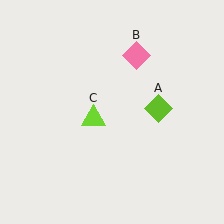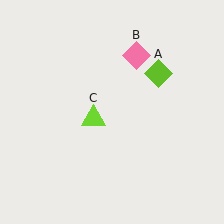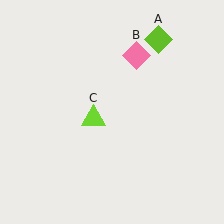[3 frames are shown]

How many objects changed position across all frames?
1 object changed position: lime diamond (object A).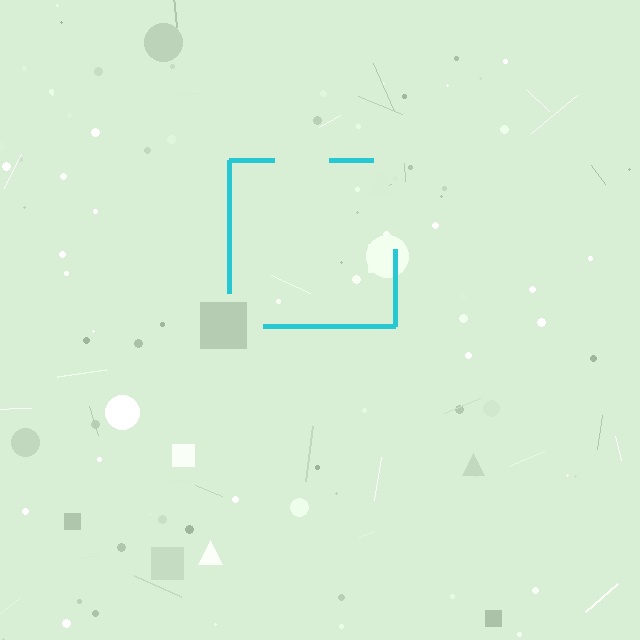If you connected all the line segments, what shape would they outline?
They would outline a square.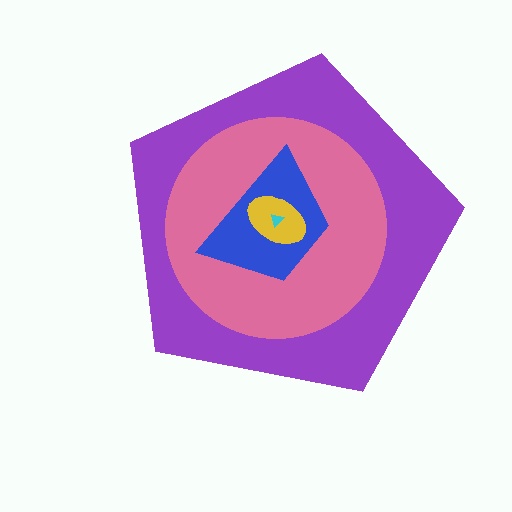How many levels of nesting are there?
5.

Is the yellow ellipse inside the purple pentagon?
Yes.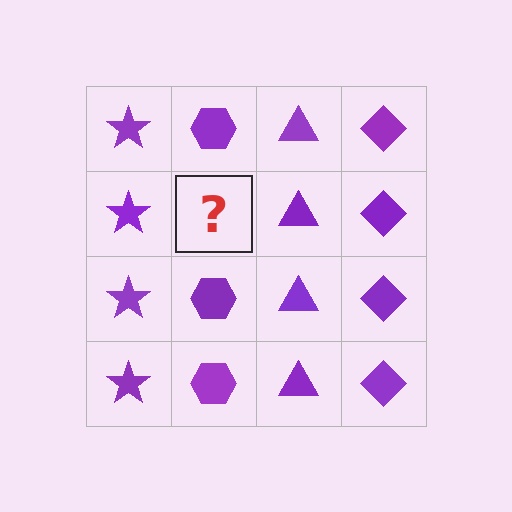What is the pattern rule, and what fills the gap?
The rule is that each column has a consistent shape. The gap should be filled with a purple hexagon.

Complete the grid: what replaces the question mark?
The question mark should be replaced with a purple hexagon.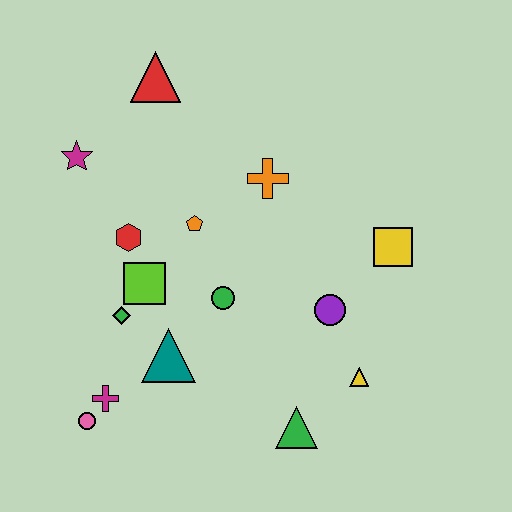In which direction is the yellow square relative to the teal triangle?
The yellow square is to the right of the teal triangle.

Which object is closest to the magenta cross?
The pink circle is closest to the magenta cross.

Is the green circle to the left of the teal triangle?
No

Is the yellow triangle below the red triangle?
Yes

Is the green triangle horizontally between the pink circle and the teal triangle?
No